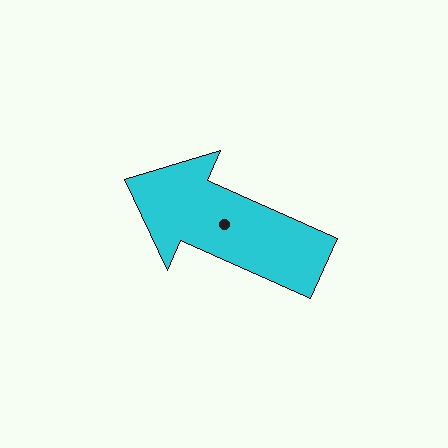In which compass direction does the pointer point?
Northwest.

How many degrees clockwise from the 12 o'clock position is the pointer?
Approximately 294 degrees.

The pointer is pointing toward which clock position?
Roughly 10 o'clock.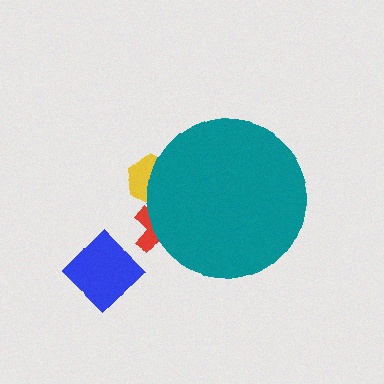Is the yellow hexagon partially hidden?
Yes, the yellow hexagon is partially hidden behind the teal circle.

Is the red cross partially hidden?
Yes, the red cross is partially hidden behind the teal circle.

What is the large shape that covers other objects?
A teal circle.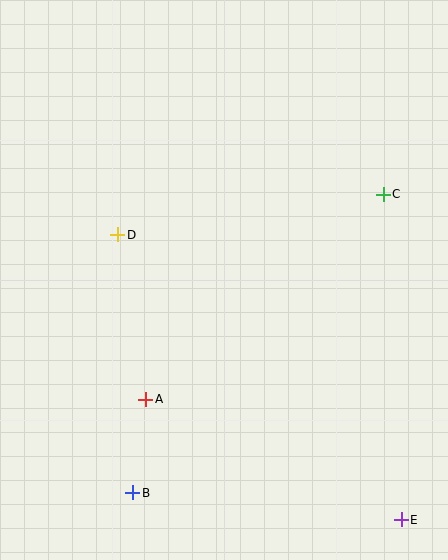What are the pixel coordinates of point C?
Point C is at (383, 194).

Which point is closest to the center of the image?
Point D at (118, 235) is closest to the center.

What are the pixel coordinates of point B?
Point B is at (133, 493).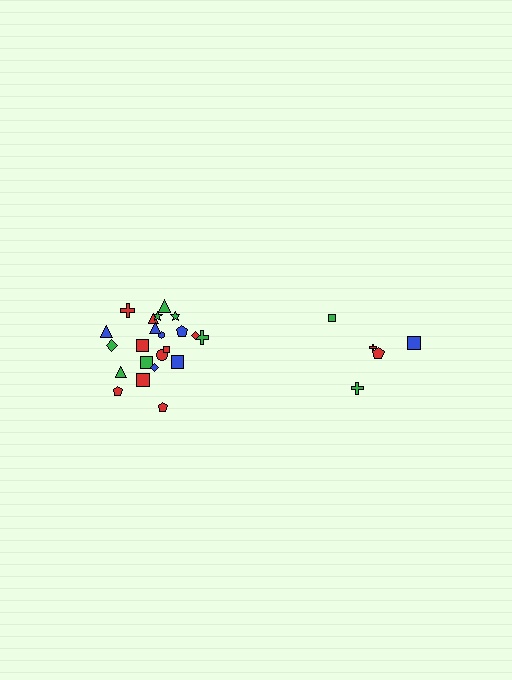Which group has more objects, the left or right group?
The left group.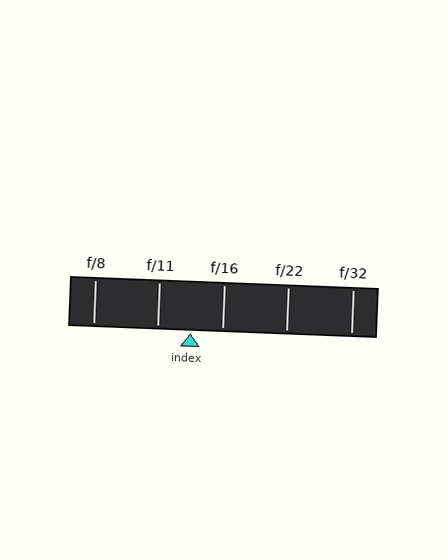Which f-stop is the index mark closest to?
The index mark is closest to f/16.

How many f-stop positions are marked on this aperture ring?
There are 5 f-stop positions marked.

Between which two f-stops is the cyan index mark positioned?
The index mark is between f/11 and f/16.